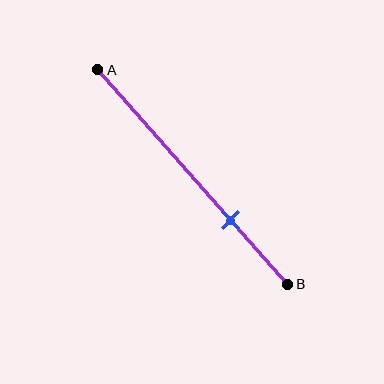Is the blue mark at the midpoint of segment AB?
No, the mark is at about 70% from A, not at the 50% midpoint.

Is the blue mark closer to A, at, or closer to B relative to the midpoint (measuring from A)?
The blue mark is closer to point B than the midpoint of segment AB.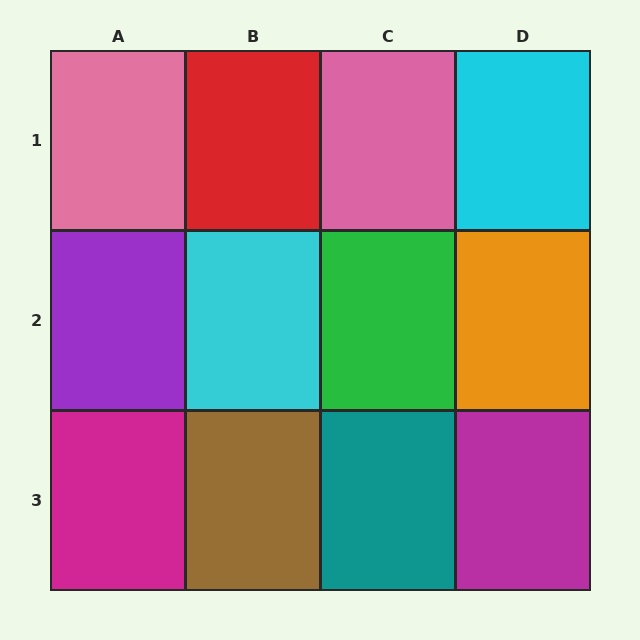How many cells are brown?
1 cell is brown.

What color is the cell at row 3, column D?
Magenta.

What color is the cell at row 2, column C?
Green.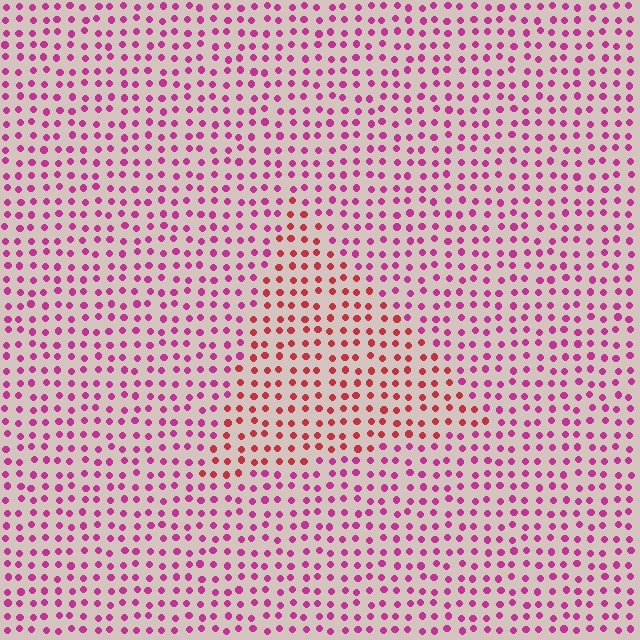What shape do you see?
I see a triangle.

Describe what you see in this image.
The image is filled with small magenta elements in a uniform arrangement. A triangle-shaped region is visible where the elements are tinted to a slightly different hue, forming a subtle color boundary.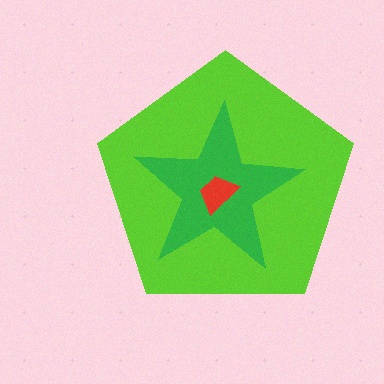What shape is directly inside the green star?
The red trapezoid.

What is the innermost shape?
The red trapezoid.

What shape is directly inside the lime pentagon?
The green star.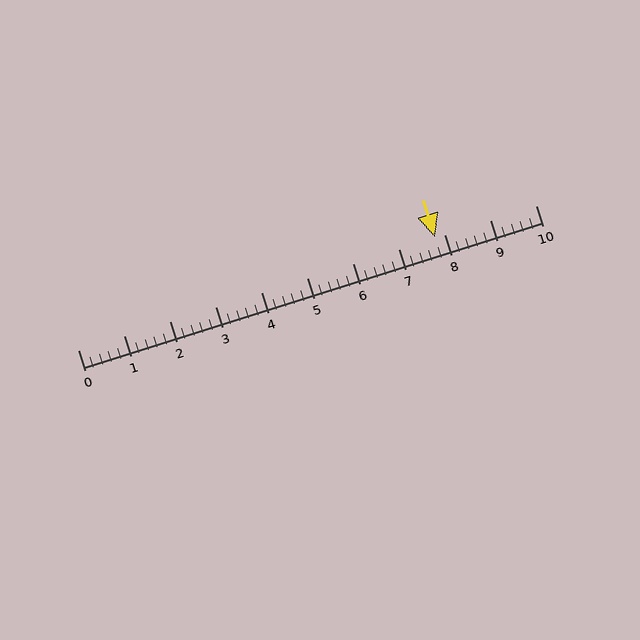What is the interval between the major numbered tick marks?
The major tick marks are spaced 1 units apart.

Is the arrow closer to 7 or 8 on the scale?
The arrow is closer to 8.